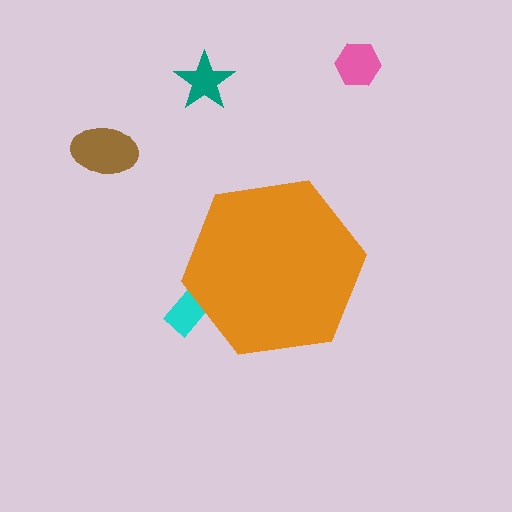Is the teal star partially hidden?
No, the teal star is fully visible.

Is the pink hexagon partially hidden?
No, the pink hexagon is fully visible.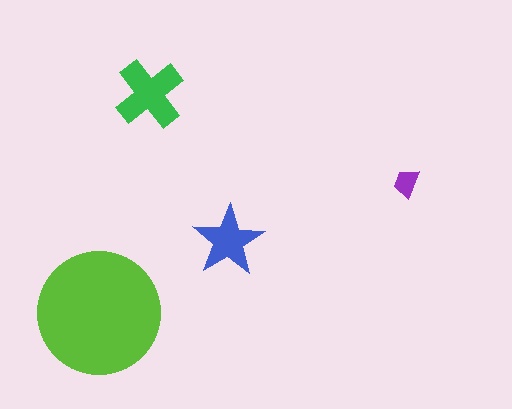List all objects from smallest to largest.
The purple trapezoid, the blue star, the green cross, the lime circle.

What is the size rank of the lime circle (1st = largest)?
1st.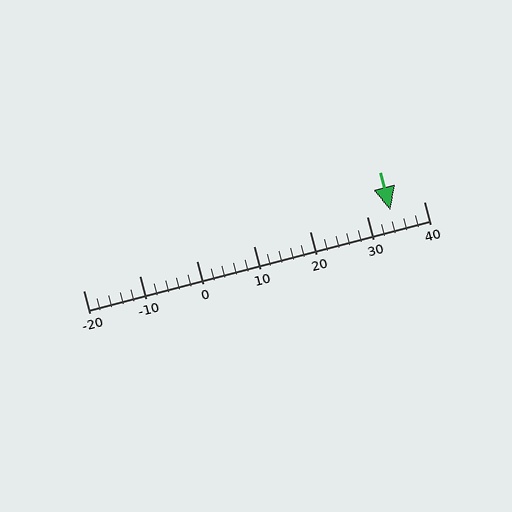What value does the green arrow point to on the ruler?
The green arrow points to approximately 34.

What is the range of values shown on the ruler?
The ruler shows values from -20 to 40.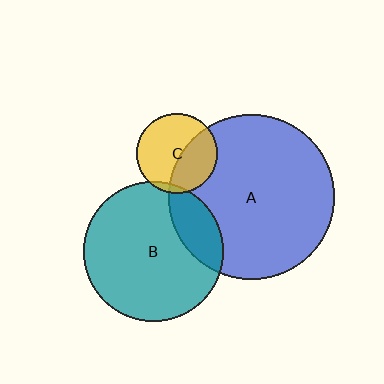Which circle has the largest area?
Circle A (blue).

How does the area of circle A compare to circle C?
Approximately 4.2 times.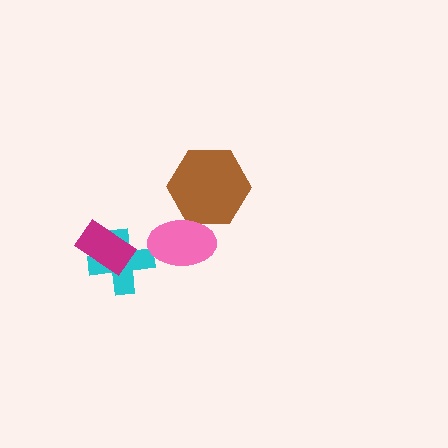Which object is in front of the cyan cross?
The magenta rectangle is in front of the cyan cross.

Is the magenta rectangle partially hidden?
No, no other shape covers it.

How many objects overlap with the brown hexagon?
1 object overlaps with the brown hexagon.